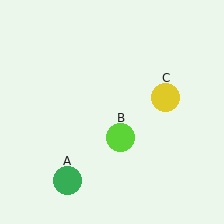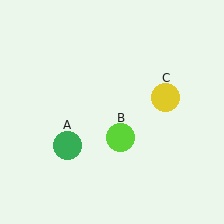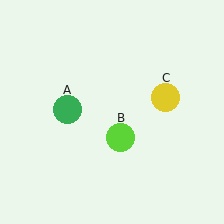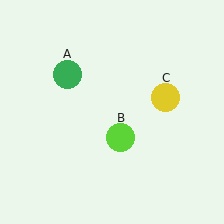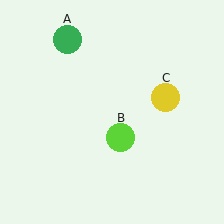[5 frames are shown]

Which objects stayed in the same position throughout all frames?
Lime circle (object B) and yellow circle (object C) remained stationary.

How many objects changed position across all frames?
1 object changed position: green circle (object A).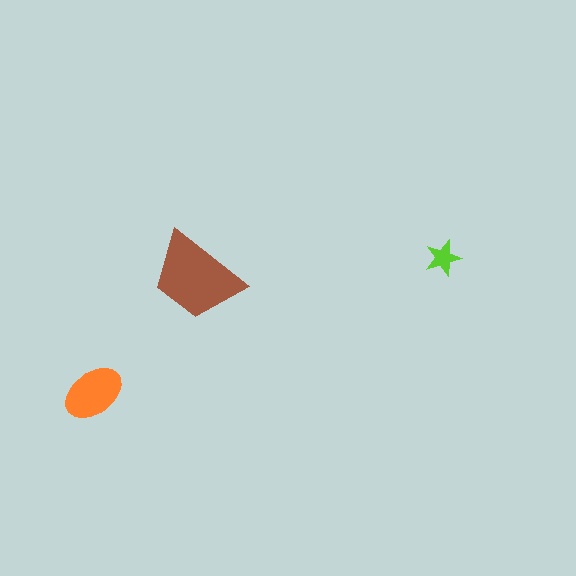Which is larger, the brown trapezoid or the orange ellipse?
The brown trapezoid.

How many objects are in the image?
There are 3 objects in the image.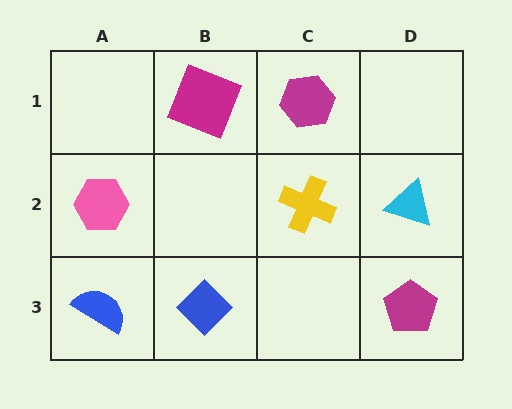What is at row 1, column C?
A magenta hexagon.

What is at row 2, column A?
A pink hexagon.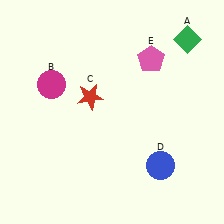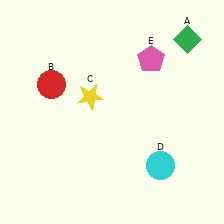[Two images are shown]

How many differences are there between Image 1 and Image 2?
There are 3 differences between the two images.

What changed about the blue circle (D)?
In Image 1, D is blue. In Image 2, it changed to cyan.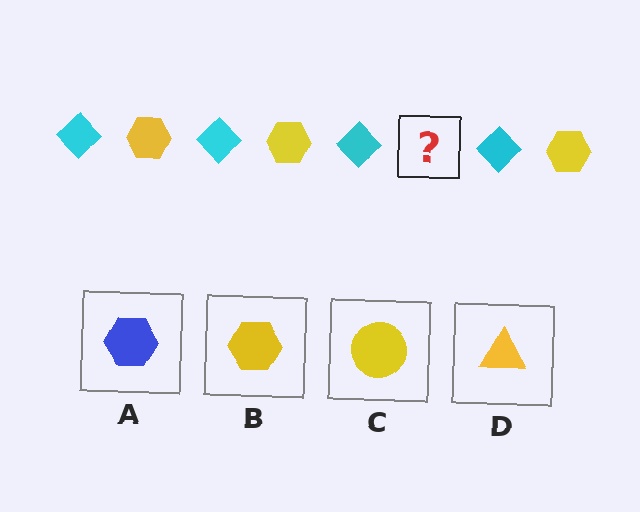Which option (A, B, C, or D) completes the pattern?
B.